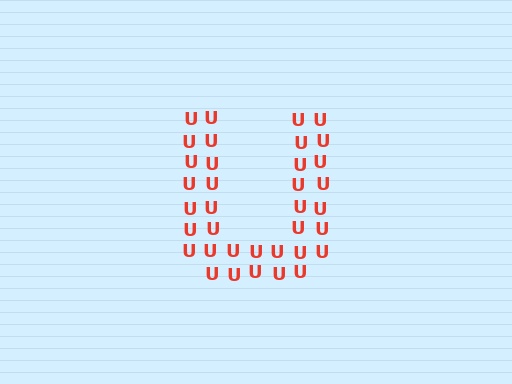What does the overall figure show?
The overall figure shows the letter U.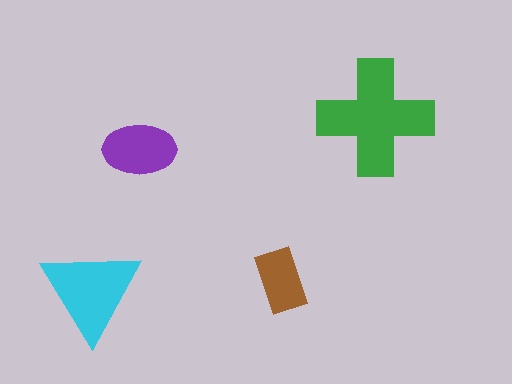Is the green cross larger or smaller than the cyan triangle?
Larger.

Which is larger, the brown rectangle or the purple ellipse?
The purple ellipse.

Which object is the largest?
The green cross.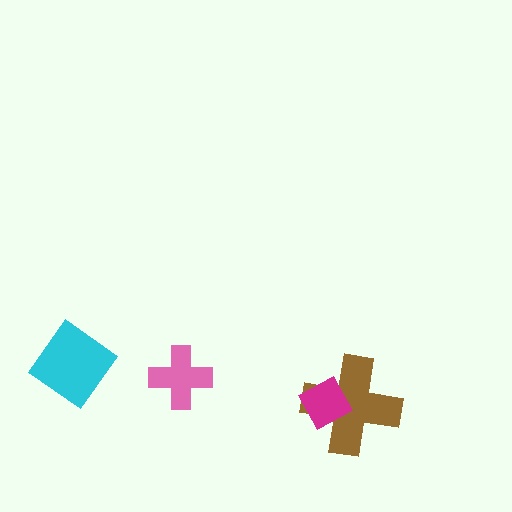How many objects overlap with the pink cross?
0 objects overlap with the pink cross.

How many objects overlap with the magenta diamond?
1 object overlaps with the magenta diamond.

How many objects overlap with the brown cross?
1 object overlaps with the brown cross.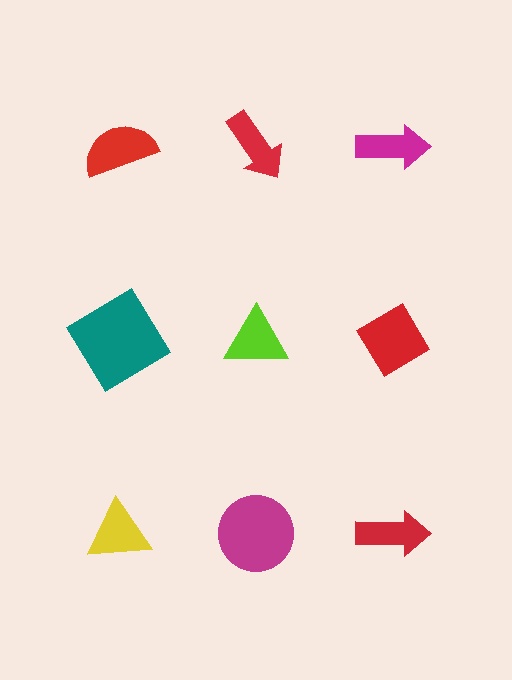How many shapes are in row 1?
3 shapes.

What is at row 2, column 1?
A teal diamond.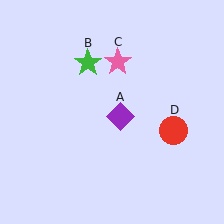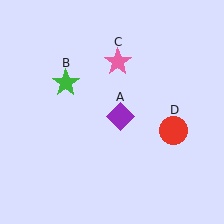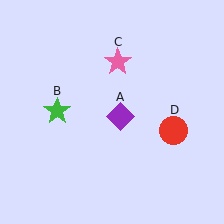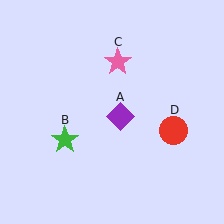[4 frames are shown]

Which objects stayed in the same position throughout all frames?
Purple diamond (object A) and pink star (object C) and red circle (object D) remained stationary.